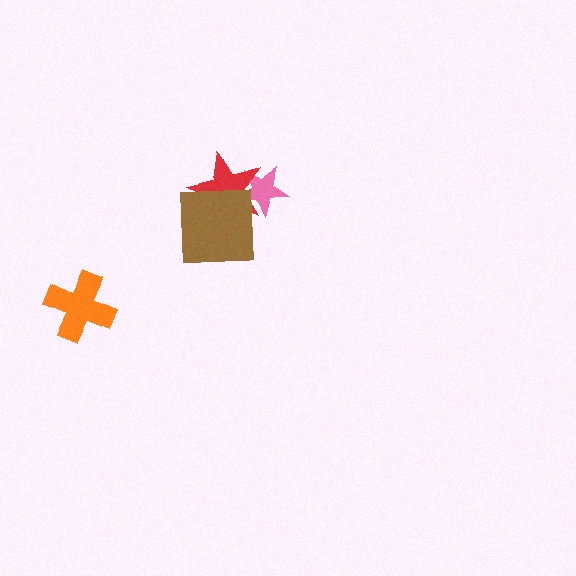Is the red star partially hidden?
Yes, it is partially covered by another shape.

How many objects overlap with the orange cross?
0 objects overlap with the orange cross.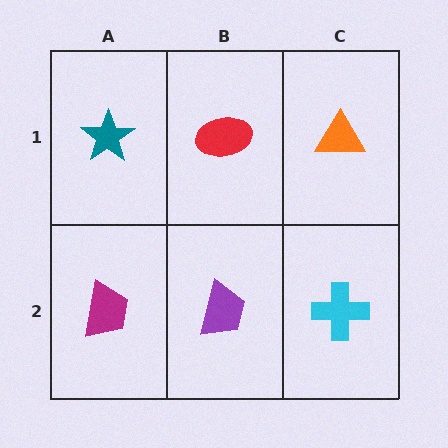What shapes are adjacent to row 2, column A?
A teal star (row 1, column A), a purple trapezoid (row 2, column B).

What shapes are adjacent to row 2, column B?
A red ellipse (row 1, column B), a magenta trapezoid (row 2, column A), a cyan cross (row 2, column C).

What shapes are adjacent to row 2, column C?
An orange triangle (row 1, column C), a purple trapezoid (row 2, column B).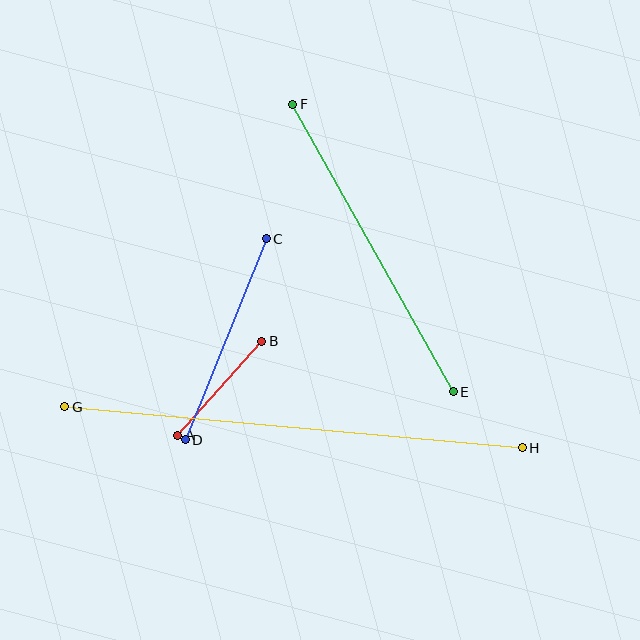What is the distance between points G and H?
The distance is approximately 459 pixels.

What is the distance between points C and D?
The distance is approximately 217 pixels.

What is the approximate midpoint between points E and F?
The midpoint is at approximately (373, 248) pixels.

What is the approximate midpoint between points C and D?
The midpoint is at approximately (226, 339) pixels.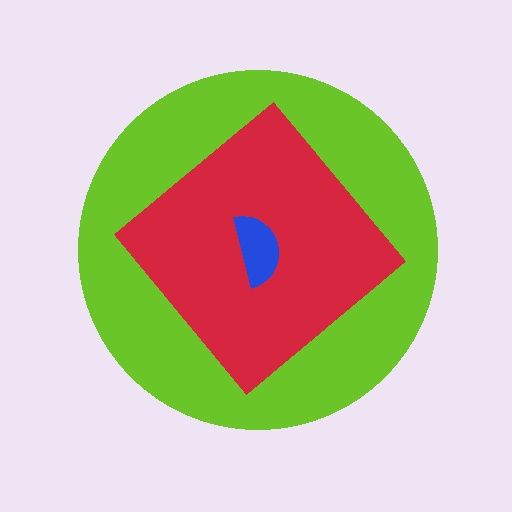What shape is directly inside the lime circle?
The red diamond.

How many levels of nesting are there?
3.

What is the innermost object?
The blue semicircle.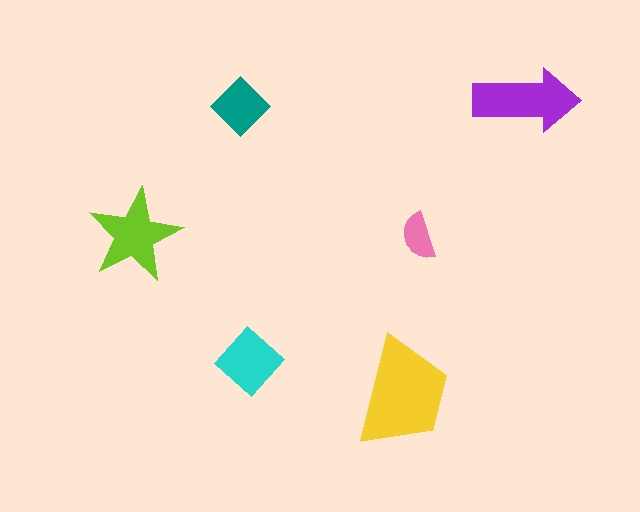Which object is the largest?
The yellow trapezoid.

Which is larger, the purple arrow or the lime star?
The purple arrow.